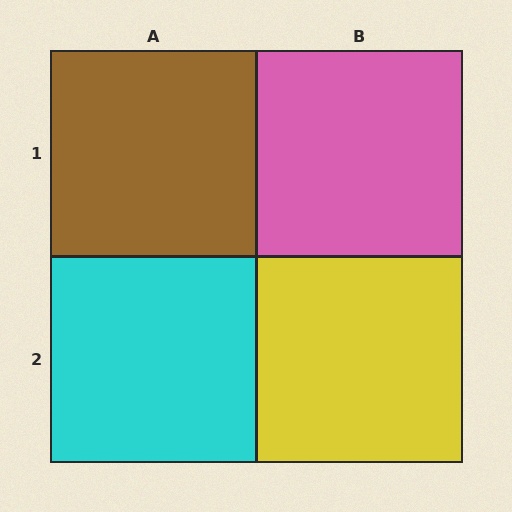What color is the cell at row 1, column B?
Pink.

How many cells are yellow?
1 cell is yellow.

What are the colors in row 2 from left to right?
Cyan, yellow.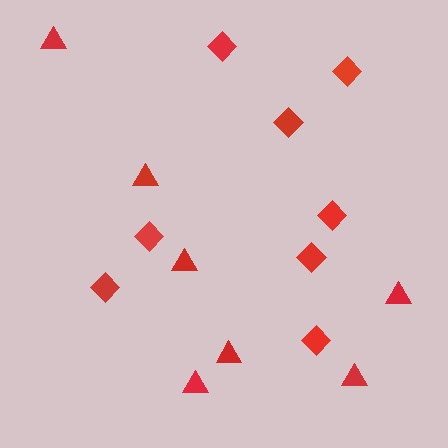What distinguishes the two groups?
There are 2 groups: one group of diamonds (8) and one group of triangles (7).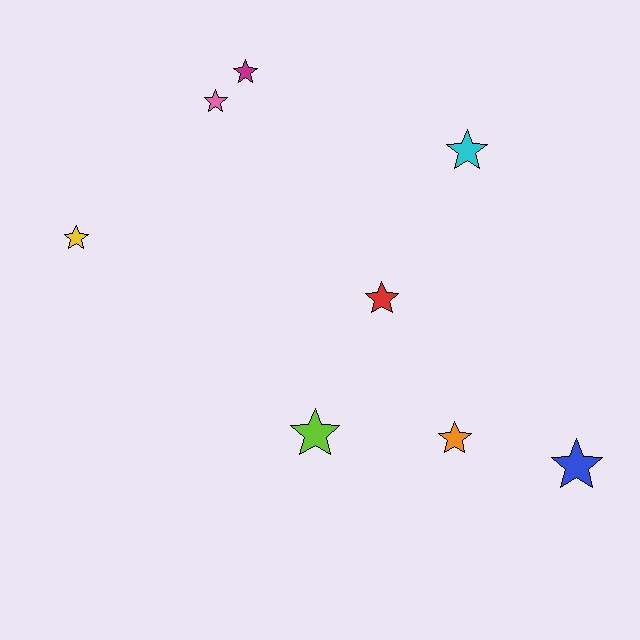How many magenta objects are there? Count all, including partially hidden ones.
There is 1 magenta object.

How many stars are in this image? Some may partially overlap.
There are 8 stars.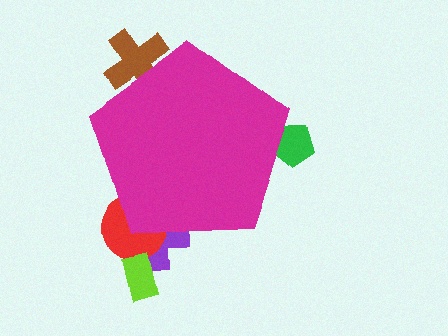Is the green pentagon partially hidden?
Yes, the green pentagon is partially hidden behind the magenta pentagon.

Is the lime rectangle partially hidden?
No, the lime rectangle is fully visible.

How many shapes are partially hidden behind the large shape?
4 shapes are partially hidden.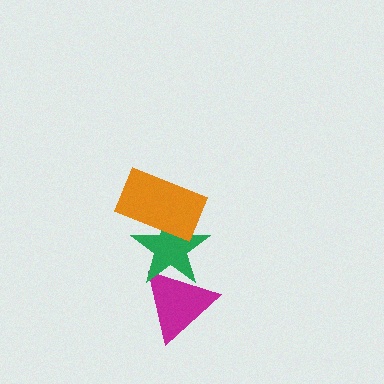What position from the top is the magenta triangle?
The magenta triangle is 3rd from the top.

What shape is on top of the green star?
The orange rectangle is on top of the green star.